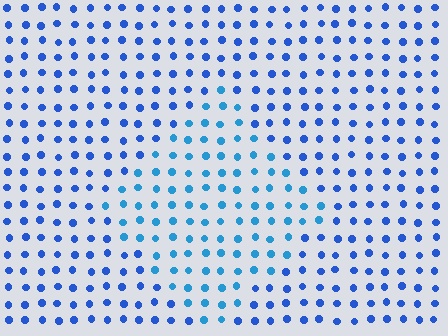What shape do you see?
I see a diamond.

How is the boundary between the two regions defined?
The boundary is defined purely by a slight shift in hue (about 23 degrees). Spacing, size, and orientation are identical on both sides.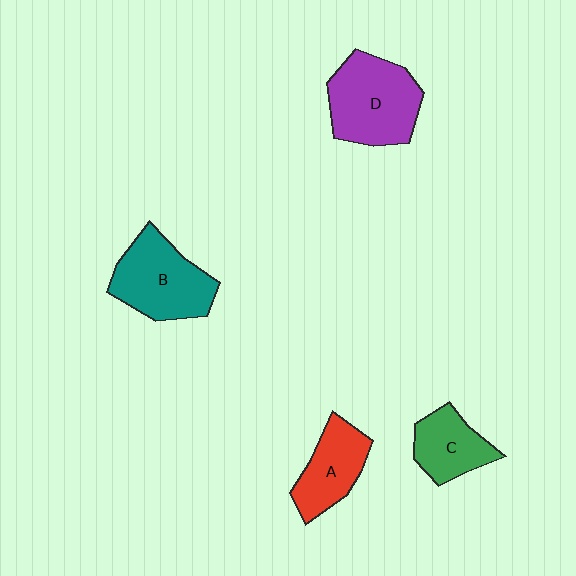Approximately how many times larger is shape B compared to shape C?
Approximately 1.5 times.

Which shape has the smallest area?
Shape C (green).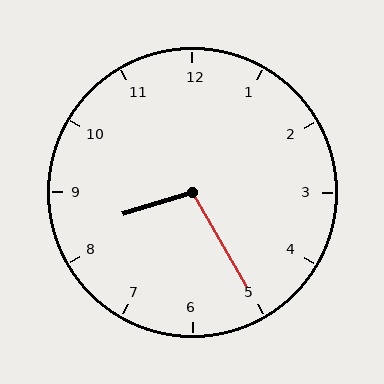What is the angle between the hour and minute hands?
Approximately 102 degrees.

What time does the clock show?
8:25.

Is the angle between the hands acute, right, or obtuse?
It is obtuse.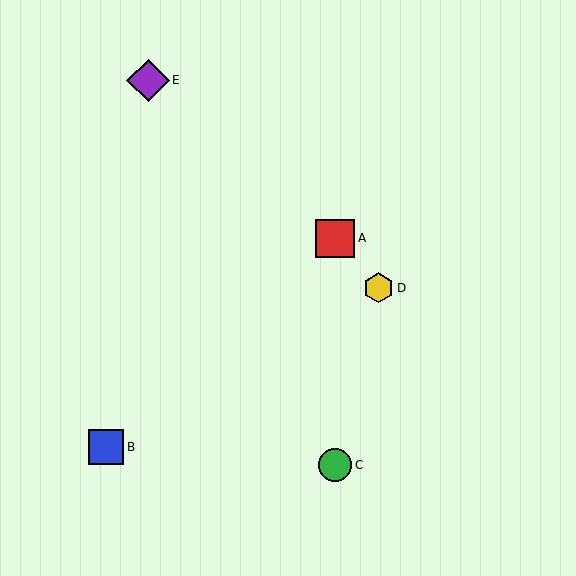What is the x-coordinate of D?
Object D is at x≈379.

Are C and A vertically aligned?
Yes, both are at x≈335.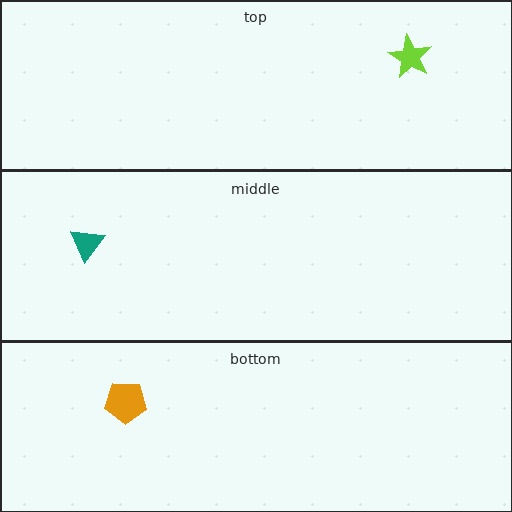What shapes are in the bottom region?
The orange pentagon.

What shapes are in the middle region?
The teal triangle.